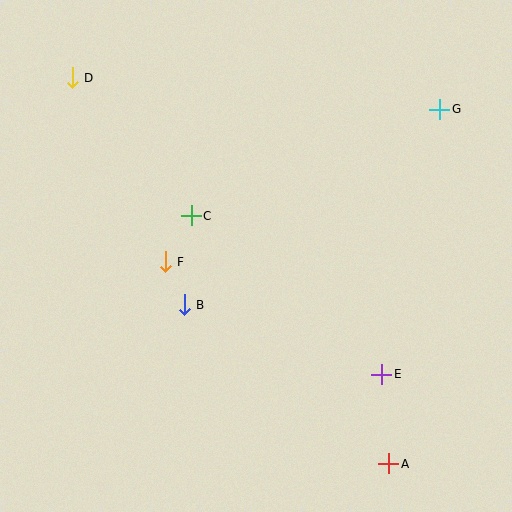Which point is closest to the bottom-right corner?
Point A is closest to the bottom-right corner.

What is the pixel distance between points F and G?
The distance between F and G is 314 pixels.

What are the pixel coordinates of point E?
Point E is at (382, 374).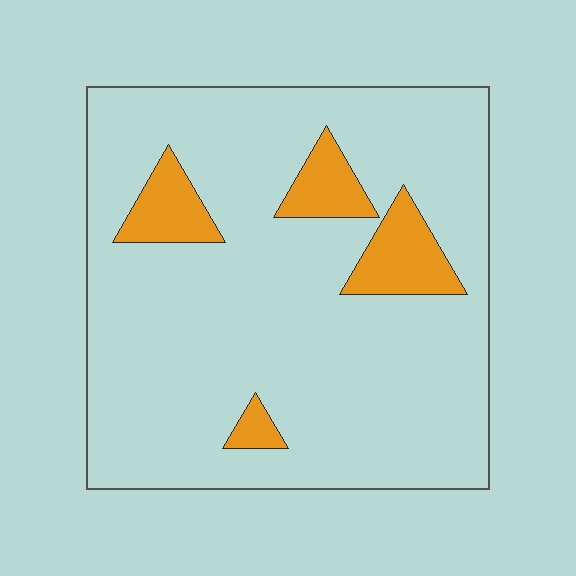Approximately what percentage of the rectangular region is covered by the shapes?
Approximately 10%.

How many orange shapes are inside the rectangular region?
4.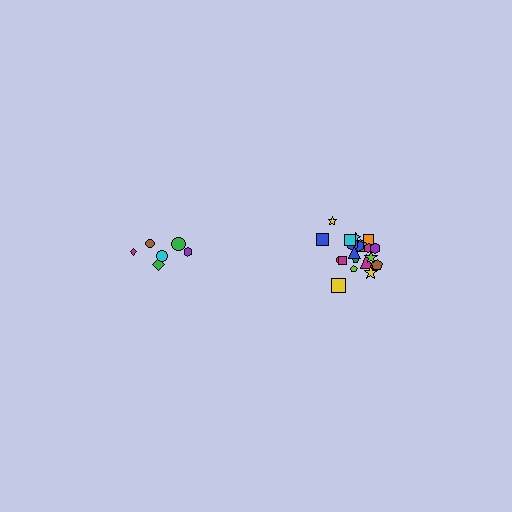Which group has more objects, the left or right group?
The right group.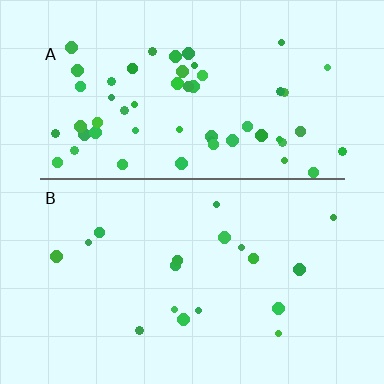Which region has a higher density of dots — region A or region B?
A (the top).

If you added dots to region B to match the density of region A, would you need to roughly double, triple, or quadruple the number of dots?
Approximately triple.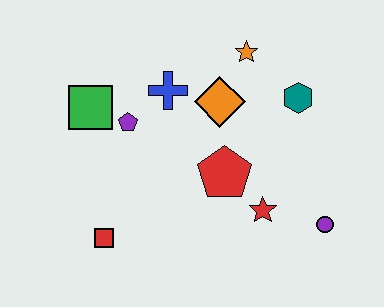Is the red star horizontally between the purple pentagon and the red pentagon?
No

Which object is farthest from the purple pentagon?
The purple circle is farthest from the purple pentagon.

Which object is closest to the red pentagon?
The red star is closest to the red pentagon.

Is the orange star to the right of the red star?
No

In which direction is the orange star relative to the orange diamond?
The orange star is above the orange diamond.